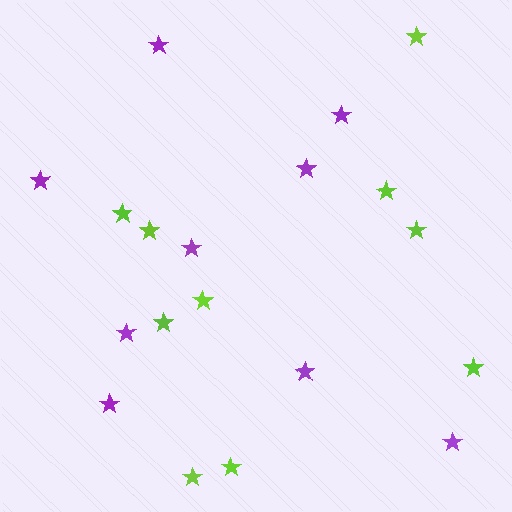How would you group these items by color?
There are 2 groups: one group of lime stars (10) and one group of purple stars (9).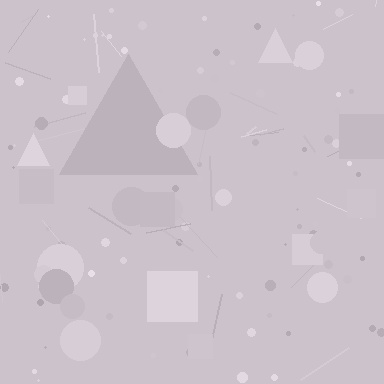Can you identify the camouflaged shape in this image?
The camouflaged shape is a triangle.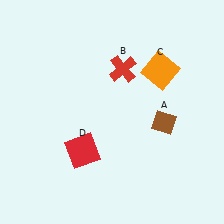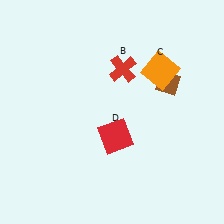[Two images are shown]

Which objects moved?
The objects that moved are: the brown diamond (A), the red square (D).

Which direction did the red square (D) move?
The red square (D) moved right.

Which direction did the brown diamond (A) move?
The brown diamond (A) moved up.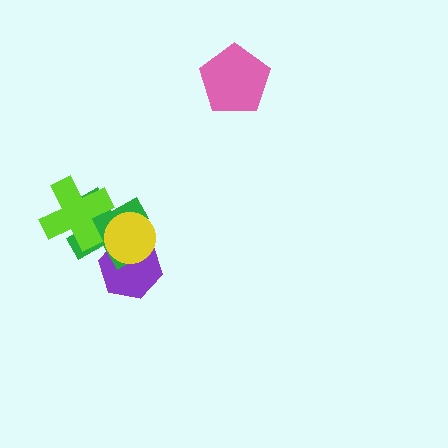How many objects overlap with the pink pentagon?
0 objects overlap with the pink pentagon.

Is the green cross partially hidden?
Yes, it is partially covered by another shape.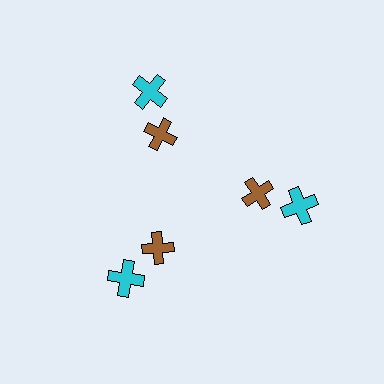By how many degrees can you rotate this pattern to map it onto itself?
The pattern maps onto itself every 120 degrees of rotation.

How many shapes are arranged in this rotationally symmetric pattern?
There are 6 shapes, arranged in 3 groups of 2.